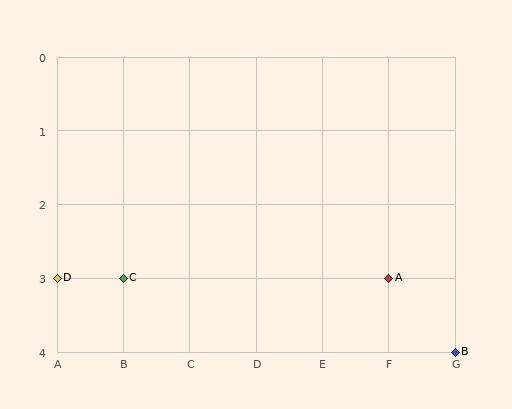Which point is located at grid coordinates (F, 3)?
Point A is at (F, 3).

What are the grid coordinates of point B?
Point B is at grid coordinates (G, 4).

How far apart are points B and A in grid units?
Points B and A are 1 column and 1 row apart (about 1.4 grid units diagonally).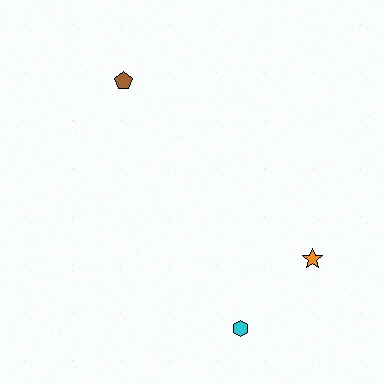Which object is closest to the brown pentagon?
The orange star is closest to the brown pentagon.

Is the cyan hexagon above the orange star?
No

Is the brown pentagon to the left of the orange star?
Yes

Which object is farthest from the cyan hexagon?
The brown pentagon is farthest from the cyan hexagon.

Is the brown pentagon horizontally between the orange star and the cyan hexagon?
No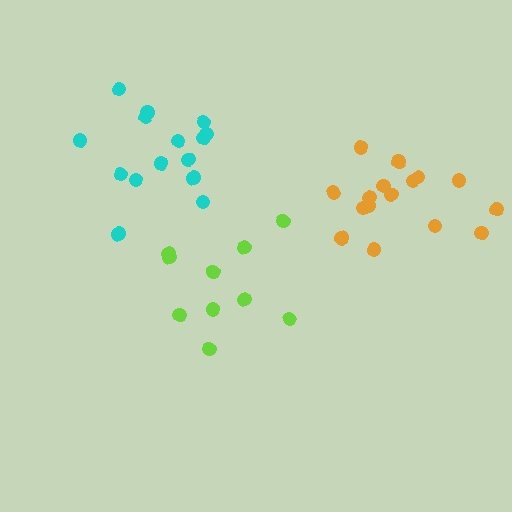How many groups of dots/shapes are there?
There are 3 groups.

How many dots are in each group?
Group 1: 15 dots, Group 2: 16 dots, Group 3: 11 dots (42 total).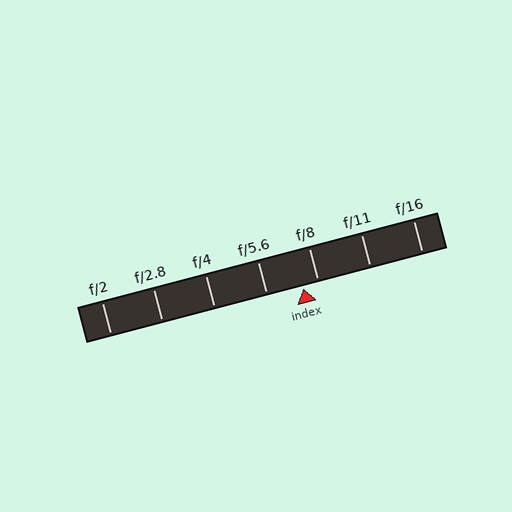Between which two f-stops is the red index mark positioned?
The index mark is between f/5.6 and f/8.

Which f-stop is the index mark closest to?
The index mark is closest to f/8.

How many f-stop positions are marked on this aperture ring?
There are 7 f-stop positions marked.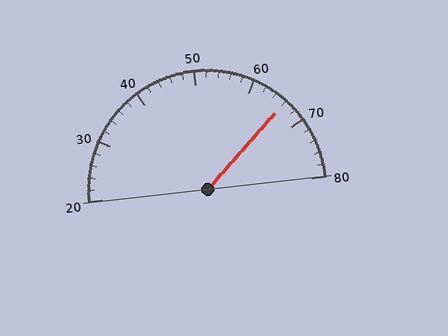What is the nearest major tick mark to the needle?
The nearest major tick mark is 70.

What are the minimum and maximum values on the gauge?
The gauge ranges from 20 to 80.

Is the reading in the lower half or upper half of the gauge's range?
The reading is in the upper half of the range (20 to 80).